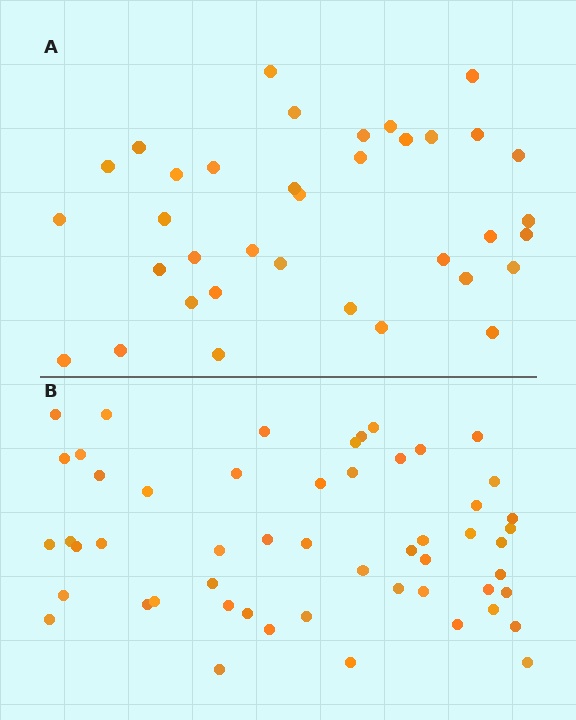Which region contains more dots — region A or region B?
Region B (the bottom region) has more dots.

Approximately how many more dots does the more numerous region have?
Region B has approximately 15 more dots than region A.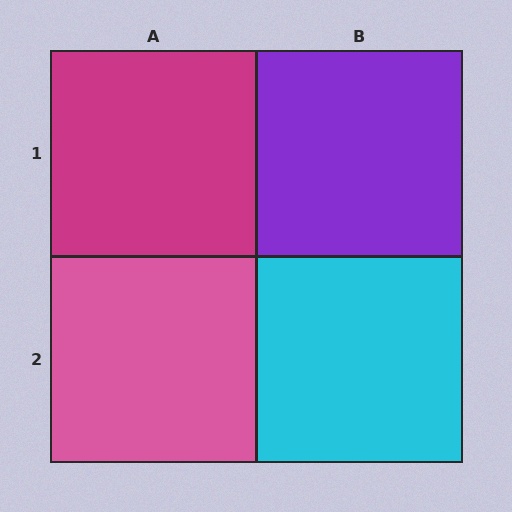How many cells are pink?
1 cell is pink.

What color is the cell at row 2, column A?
Pink.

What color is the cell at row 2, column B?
Cyan.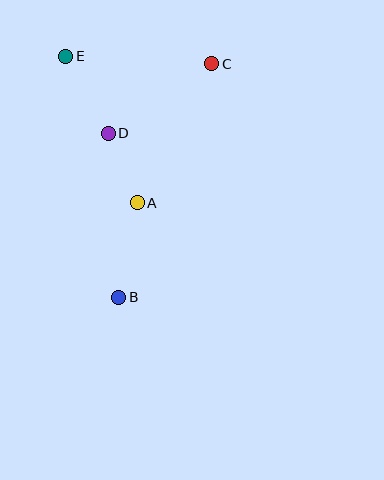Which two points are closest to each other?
Points A and D are closest to each other.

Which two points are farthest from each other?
Points B and C are farthest from each other.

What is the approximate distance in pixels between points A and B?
The distance between A and B is approximately 96 pixels.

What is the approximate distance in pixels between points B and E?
The distance between B and E is approximately 247 pixels.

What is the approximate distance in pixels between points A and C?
The distance between A and C is approximately 158 pixels.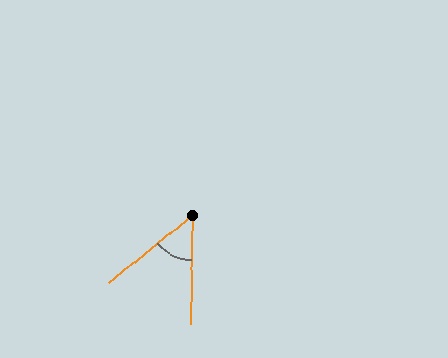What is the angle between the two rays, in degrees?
Approximately 50 degrees.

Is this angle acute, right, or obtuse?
It is acute.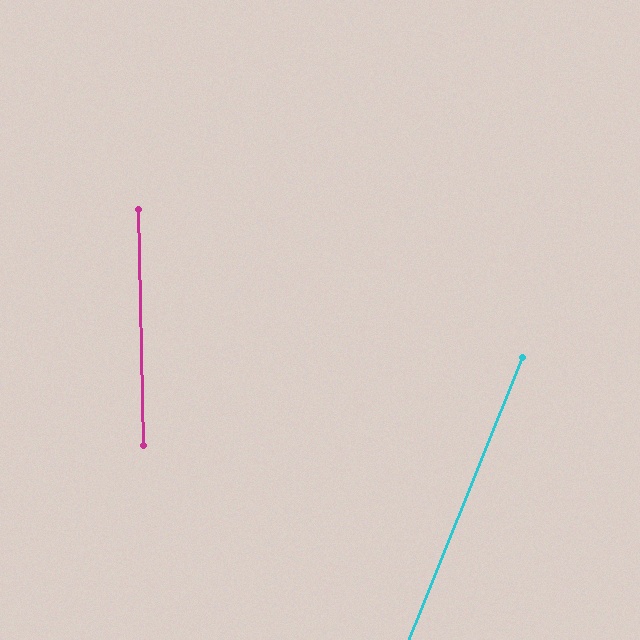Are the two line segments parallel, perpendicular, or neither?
Neither parallel nor perpendicular — they differ by about 23°.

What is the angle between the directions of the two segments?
Approximately 23 degrees.